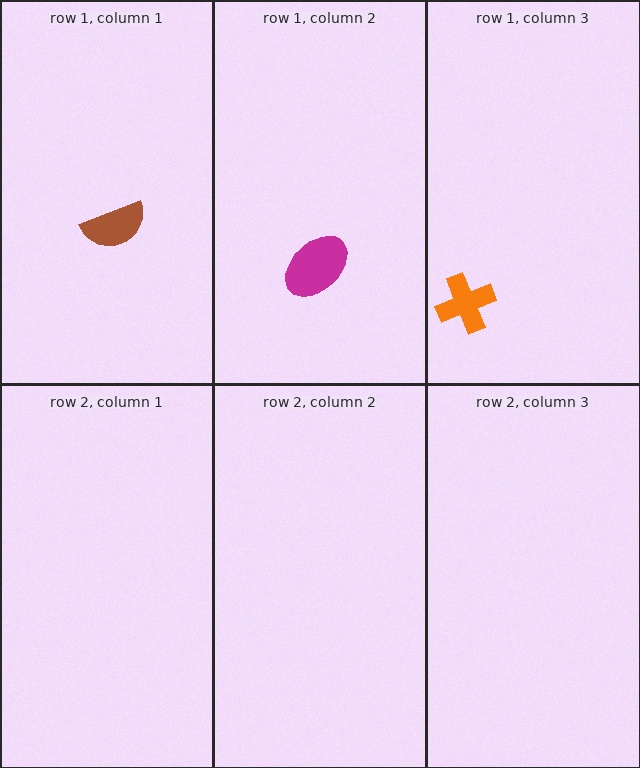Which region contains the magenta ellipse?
The row 1, column 2 region.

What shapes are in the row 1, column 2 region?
The magenta ellipse.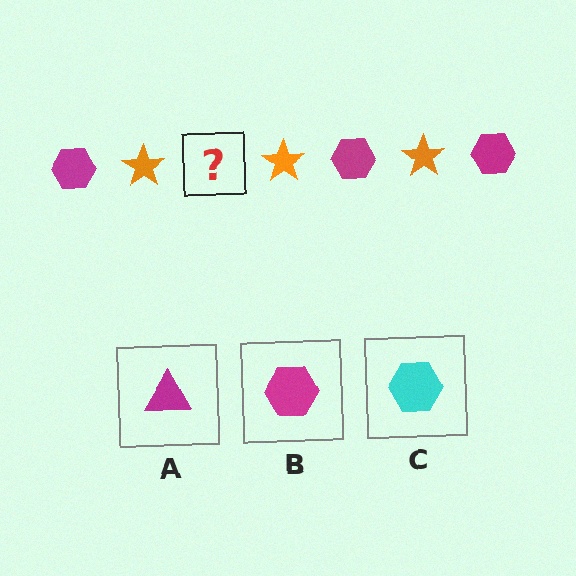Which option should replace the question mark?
Option B.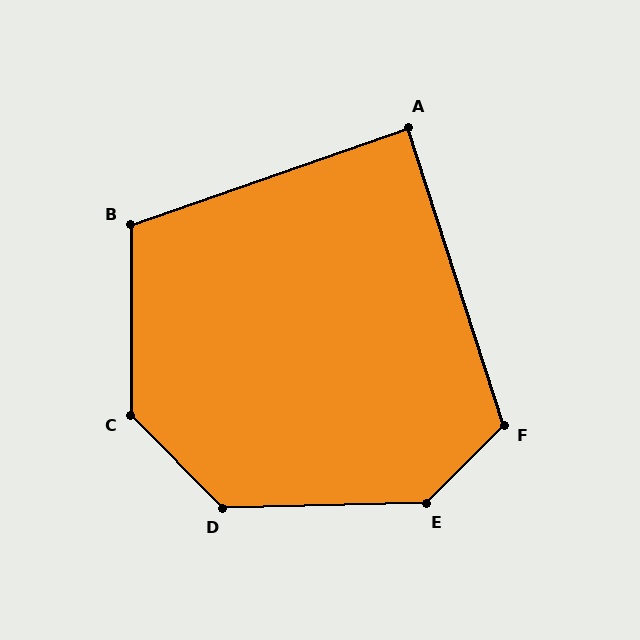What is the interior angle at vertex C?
Approximately 135 degrees (obtuse).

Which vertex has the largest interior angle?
E, at approximately 136 degrees.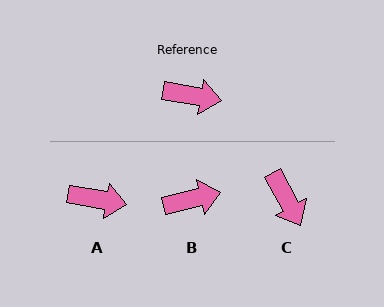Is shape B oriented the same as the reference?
No, it is off by about 23 degrees.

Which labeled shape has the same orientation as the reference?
A.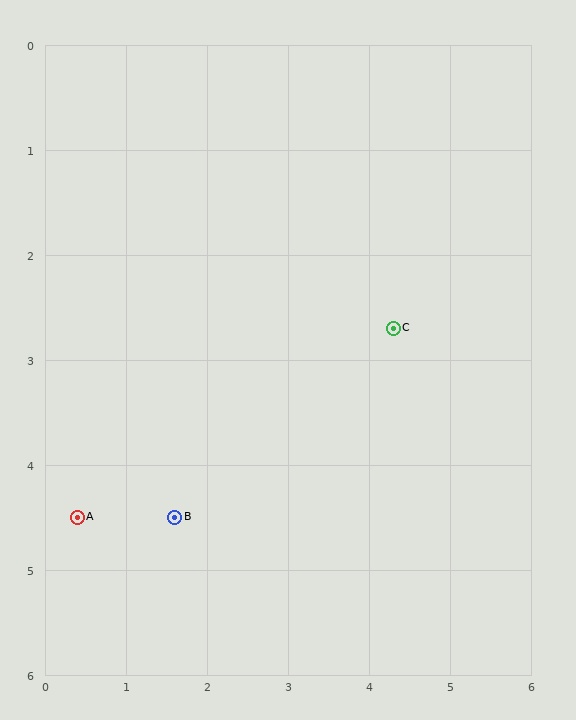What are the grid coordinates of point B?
Point B is at approximately (1.6, 4.5).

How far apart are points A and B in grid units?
Points A and B are about 1.2 grid units apart.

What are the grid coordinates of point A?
Point A is at approximately (0.4, 4.5).